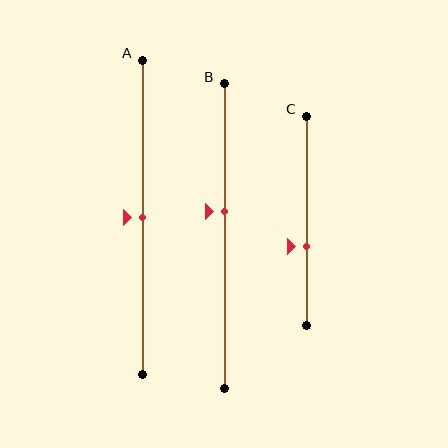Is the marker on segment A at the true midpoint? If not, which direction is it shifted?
Yes, the marker on segment A is at the true midpoint.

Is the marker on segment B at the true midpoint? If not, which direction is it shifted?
No, the marker on segment B is shifted upward by about 8% of the segment length.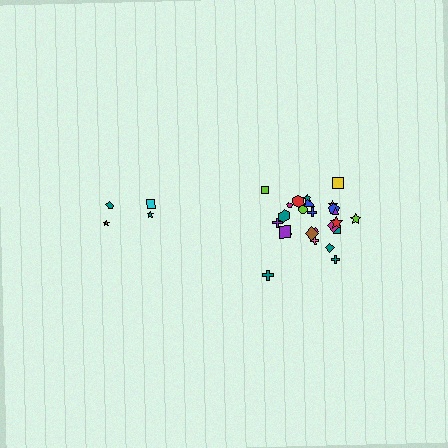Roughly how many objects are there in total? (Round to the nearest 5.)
Roughly 30 objects in total.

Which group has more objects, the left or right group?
The right group.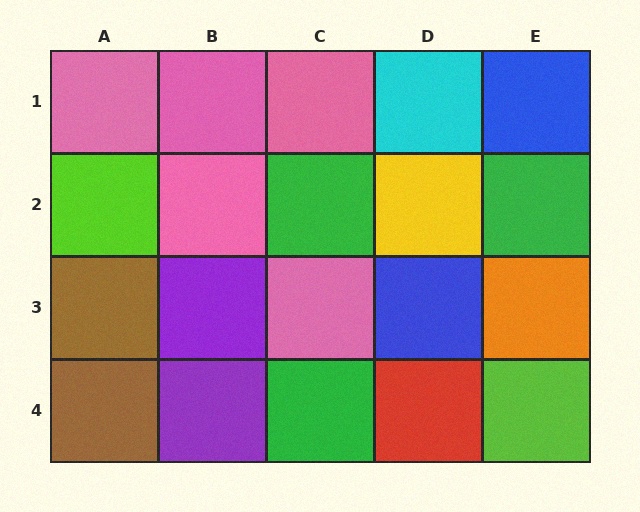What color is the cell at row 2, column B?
Pink.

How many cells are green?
3 cells are green.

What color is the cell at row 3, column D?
Blue.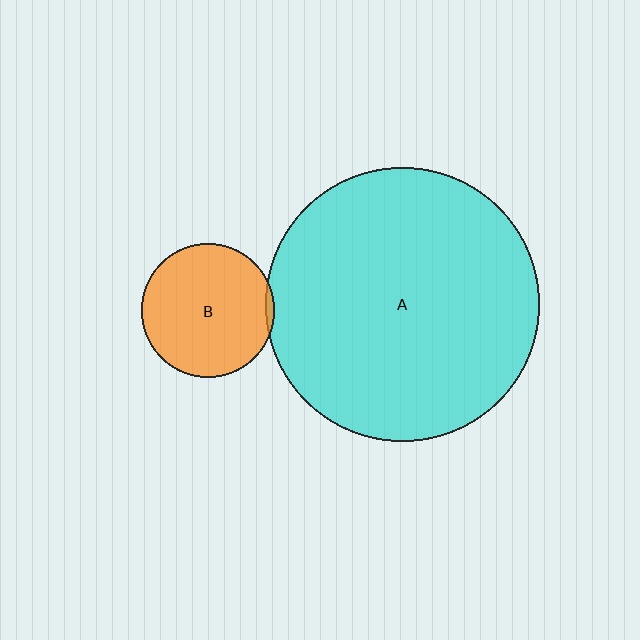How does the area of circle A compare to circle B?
Approximately 4.2 times.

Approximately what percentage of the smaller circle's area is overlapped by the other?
Approximately 5%.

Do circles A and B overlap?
Yes.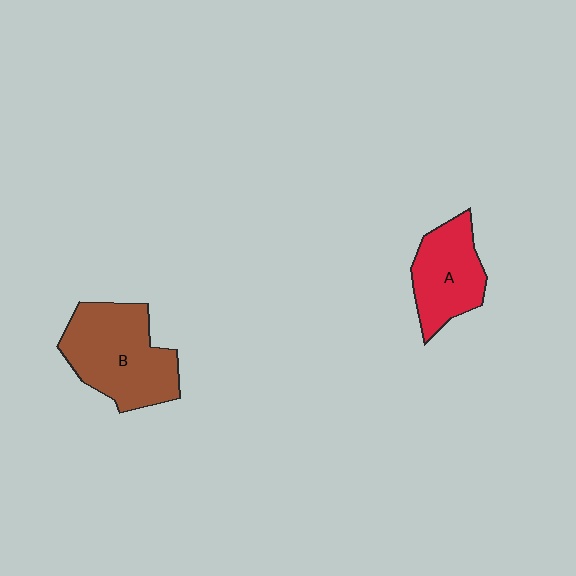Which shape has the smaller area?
Shape A (red).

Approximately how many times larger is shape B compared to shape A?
Approximately 1.5 times.